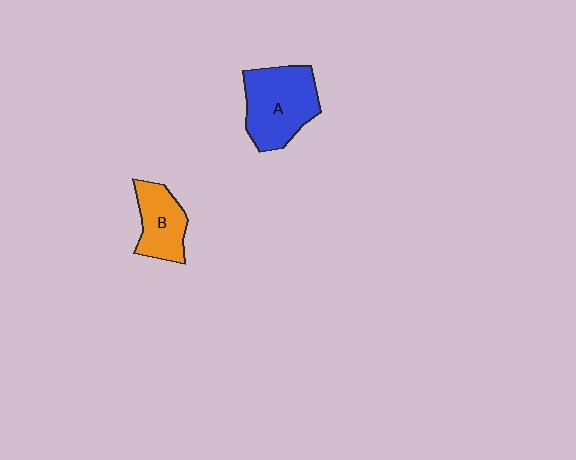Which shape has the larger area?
Shape A (blue).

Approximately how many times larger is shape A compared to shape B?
Approximately 1.6 times.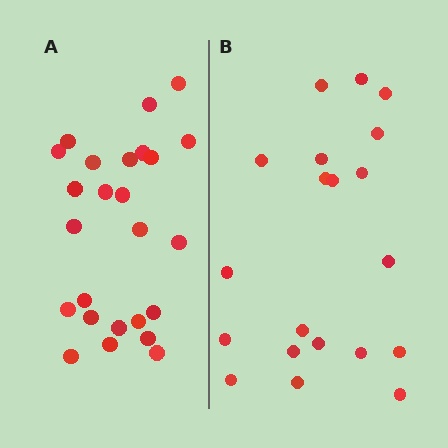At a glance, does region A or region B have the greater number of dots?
Region A (the left region) has more dots.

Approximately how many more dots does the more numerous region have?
Region A has about 5 more dots than region B.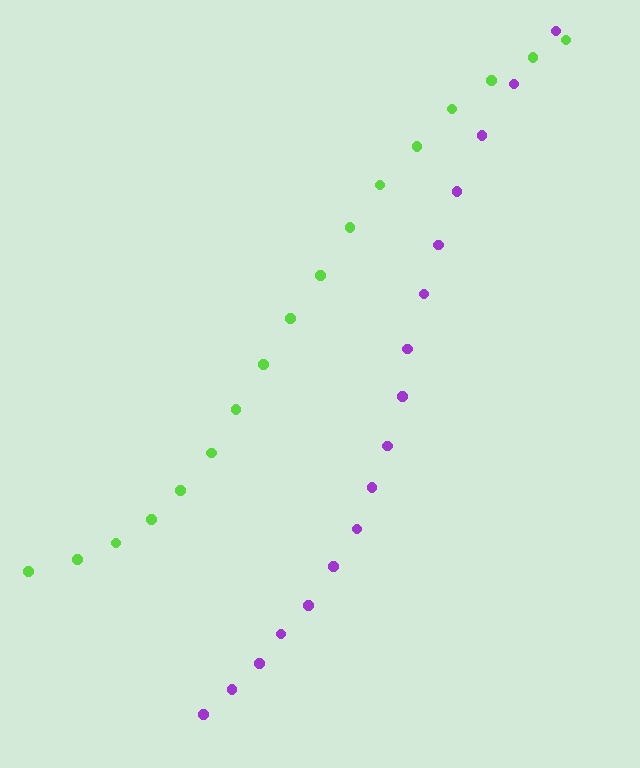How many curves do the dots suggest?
There are 2 distinct paths.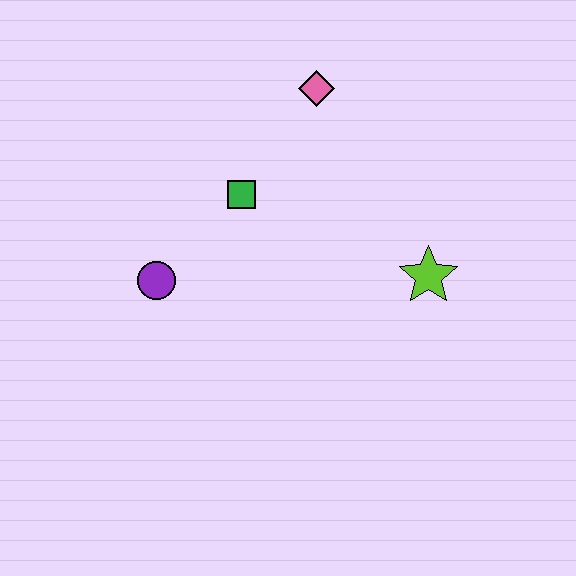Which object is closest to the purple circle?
The green square is closest to the purple circle.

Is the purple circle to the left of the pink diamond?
Yes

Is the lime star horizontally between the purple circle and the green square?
No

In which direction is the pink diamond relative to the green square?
The pink diamond is above the green square.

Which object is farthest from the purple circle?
The lime star is farthest from the purple circle.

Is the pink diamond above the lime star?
Yes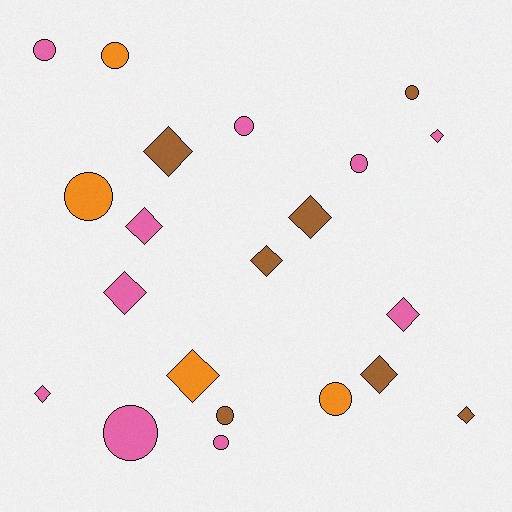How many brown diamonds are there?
There are 5 brown diamonds.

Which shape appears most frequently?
Diamond, with 11 objects.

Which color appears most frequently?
Pink, with 10 objects.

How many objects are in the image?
There are 21 objects.